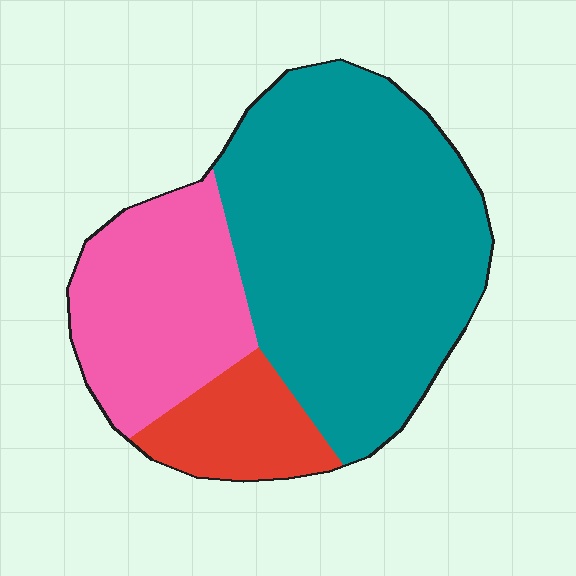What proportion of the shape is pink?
Pink covers 27% of the shape.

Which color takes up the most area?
Teal, at roughly 60%.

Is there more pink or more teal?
Teal.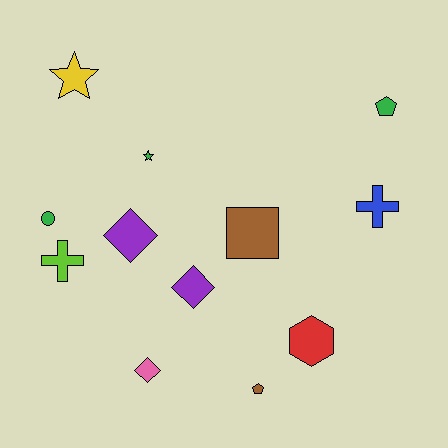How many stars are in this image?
There are 2 stars.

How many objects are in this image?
There are 12 objects.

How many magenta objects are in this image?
There are no magenta objects.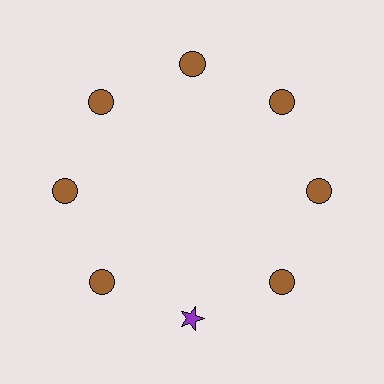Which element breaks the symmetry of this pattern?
The purple star at roughly the 6 o'clock position breaks the symmetry. All other shapes are brown circles.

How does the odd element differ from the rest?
It differs in both color (purple instead of brown) and shape (star instead of circle).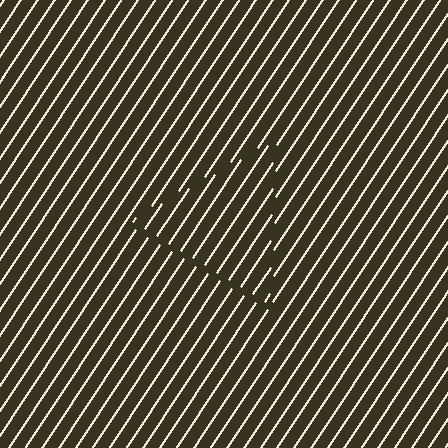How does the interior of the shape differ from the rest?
The interior of the shape contains the same grating, shifted by half a period — the contour is defined by the phase discontinuity where line-ends from the inner and outer gratings abut.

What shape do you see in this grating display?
An illusory triangle. The interior of the shape contains the same grating, shifted by half a period — the contour is defined by the phase discontinuity where line-ends from the inner and outer gratings abut.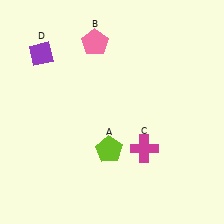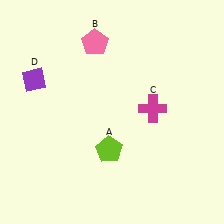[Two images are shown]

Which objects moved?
The objects that moved are: the magenta cross (C), the purple diamond (D).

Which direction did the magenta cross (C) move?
The magenta cross (C) moved up.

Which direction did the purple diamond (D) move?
The purple diamond (D) moved down.